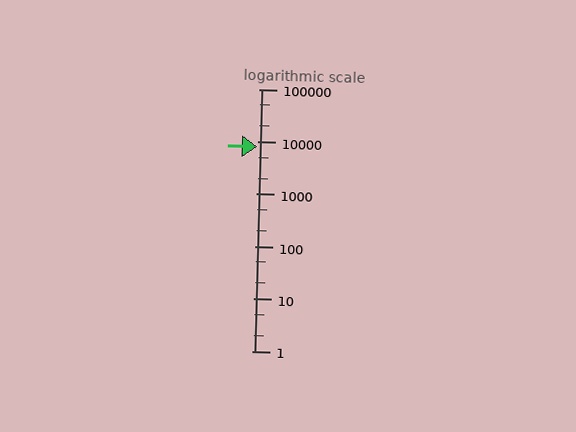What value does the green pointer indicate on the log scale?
The pointer indicates approximately 7900.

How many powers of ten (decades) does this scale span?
The scale spans 5 decades, from 1 to 100000.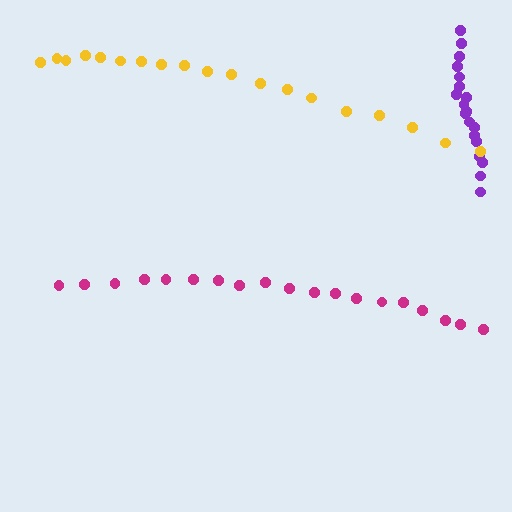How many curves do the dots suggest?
There are 3 distinct paths.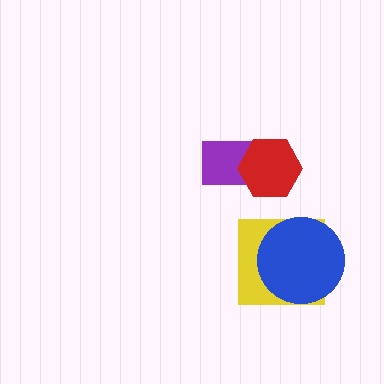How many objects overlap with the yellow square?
1 object overlaps with the yellow square.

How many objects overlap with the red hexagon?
1 object overlaps with the red hexagon.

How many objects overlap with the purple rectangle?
1 object overlaps with the purple rectangle.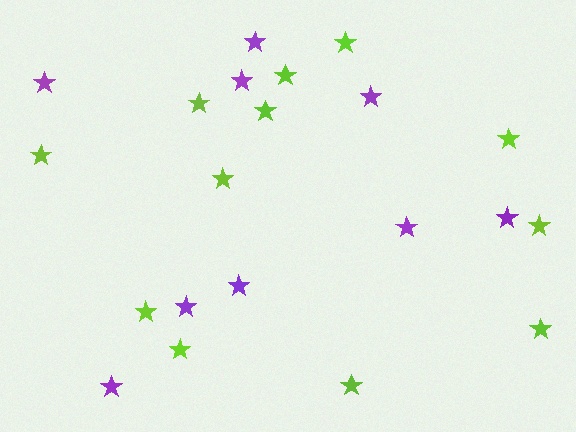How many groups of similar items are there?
There are 2 groups: one group of lime stars (12) and one group of purple stars (9).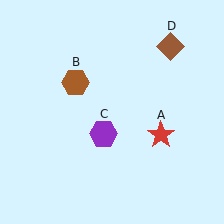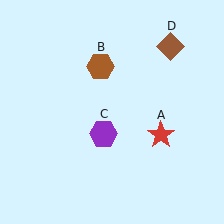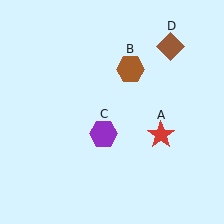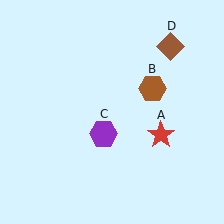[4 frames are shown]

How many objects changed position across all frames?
1 object changed position: brown hexagon (object B).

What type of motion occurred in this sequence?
The brown hexagon (object B) rotated clockwise around the center of the scene.